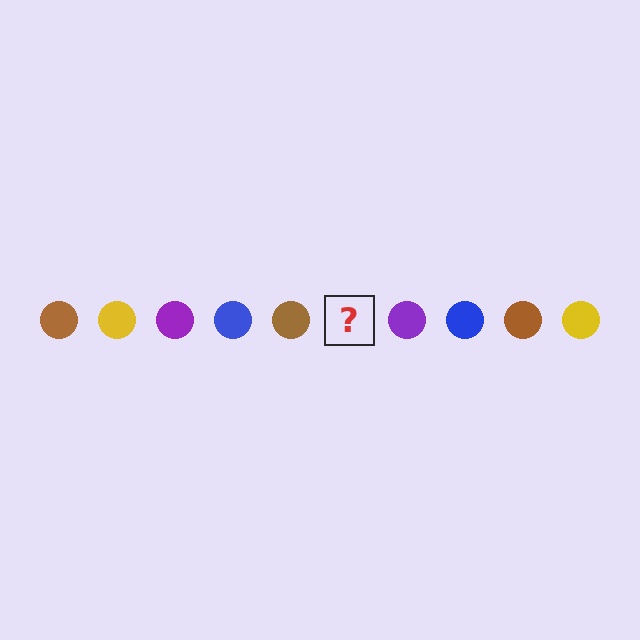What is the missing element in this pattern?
The missing element is a yellow circle.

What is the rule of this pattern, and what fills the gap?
The rule is that the pattern cycles through brown, yellow, purple, blue circles. The gap should be filled with a yellow circle.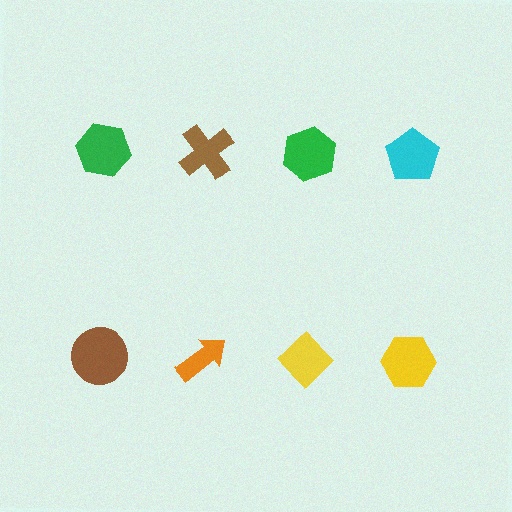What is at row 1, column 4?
A cyan pentagon.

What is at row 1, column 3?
A green hexagon.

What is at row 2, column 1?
A brown circle.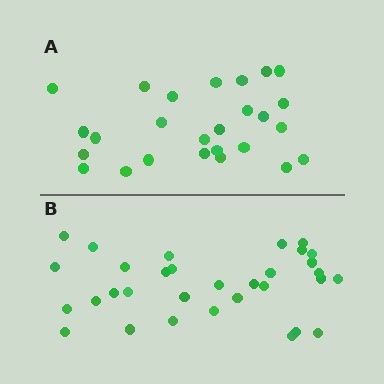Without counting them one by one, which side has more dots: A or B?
Region B (the bottom region) has more dots.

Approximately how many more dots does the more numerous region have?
Region B has about 6 more dots than region A.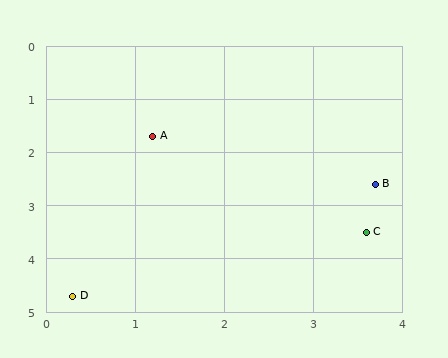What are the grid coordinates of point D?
Point D is at approximately (0.3, 4.7).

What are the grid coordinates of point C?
Point C is at approximately (3.6, 3.5).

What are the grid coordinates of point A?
Point A is at approximately (1.2, 1.7).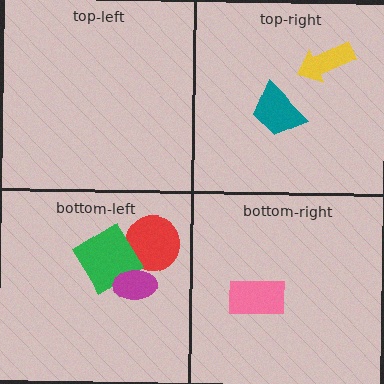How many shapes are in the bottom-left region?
3.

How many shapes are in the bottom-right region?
1.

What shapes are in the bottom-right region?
The pink rectangle.